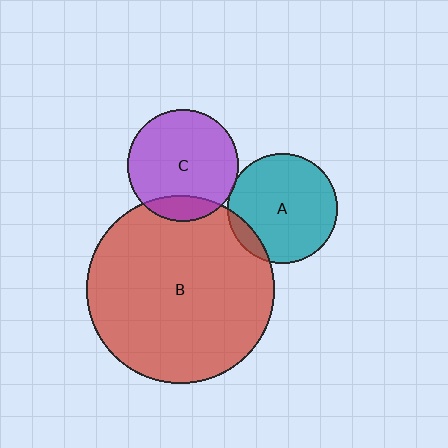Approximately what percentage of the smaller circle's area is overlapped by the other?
Approximately 15%.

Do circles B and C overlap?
Yes.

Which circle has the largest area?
Circle B (red).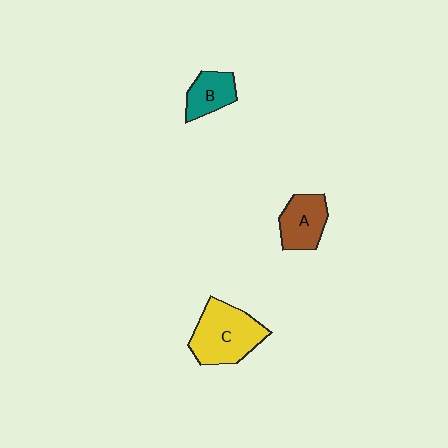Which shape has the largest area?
Shape C (yellow).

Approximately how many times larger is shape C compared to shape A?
Approximately 1.6 times.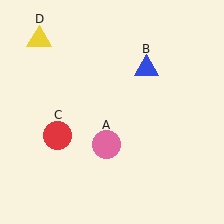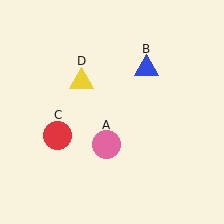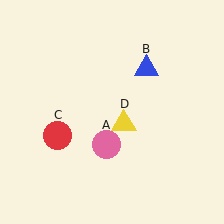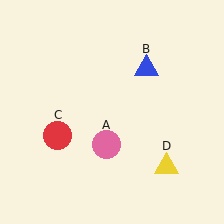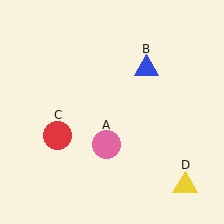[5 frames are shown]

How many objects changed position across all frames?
1 object changed position: yellow triangle (object D).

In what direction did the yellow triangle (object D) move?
The yellow triangle (object D) moved down and to the right.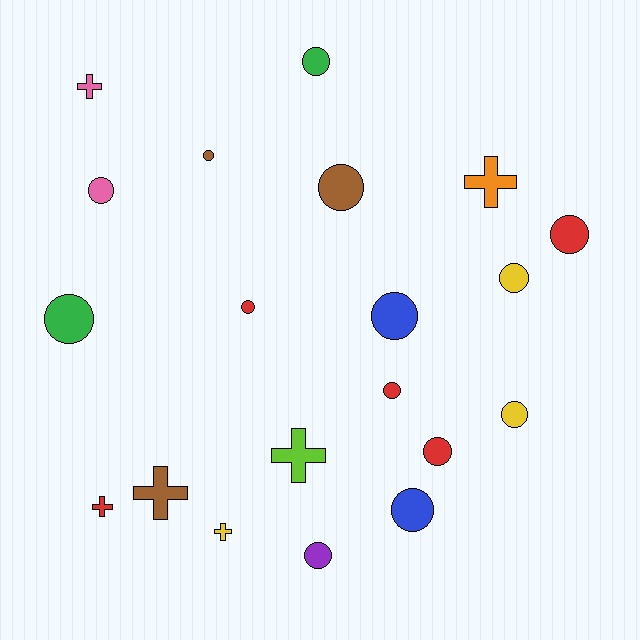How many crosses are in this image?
There are 6 crosses.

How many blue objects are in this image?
There are 2 blue objects.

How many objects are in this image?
There are 20 objects.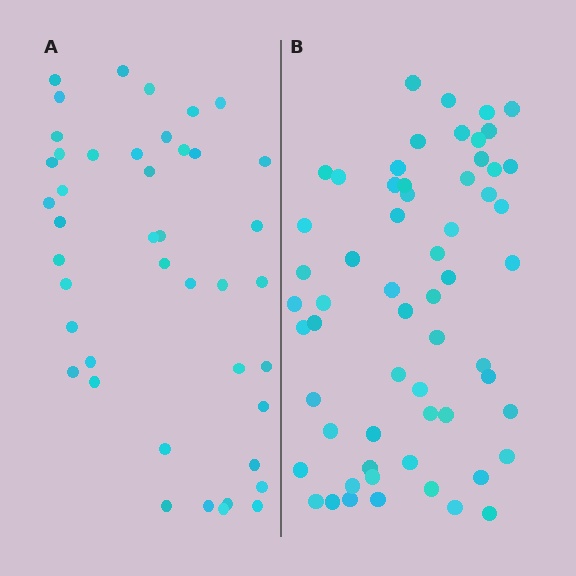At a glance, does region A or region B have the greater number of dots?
Region B (the right region) has more dots.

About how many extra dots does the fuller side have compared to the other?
Region B has approximately 15 more dots than region A.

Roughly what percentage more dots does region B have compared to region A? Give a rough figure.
About 40% more.